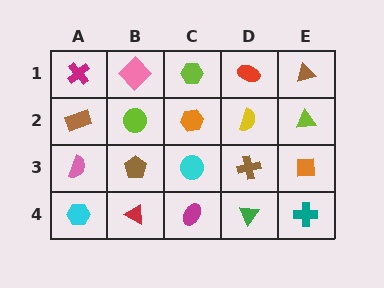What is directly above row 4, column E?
An orange square.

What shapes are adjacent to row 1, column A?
A brown rectangle (row 2, column A), a pink diamond (row 1, column B).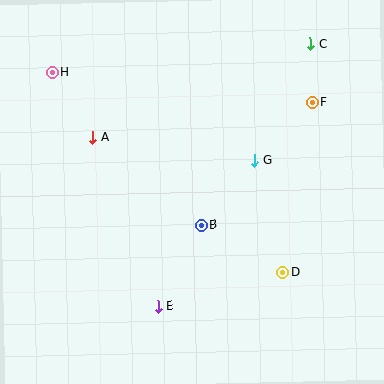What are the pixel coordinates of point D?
Point D is at (283, 272).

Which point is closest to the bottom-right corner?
Point D is closest to the bottom-right corner.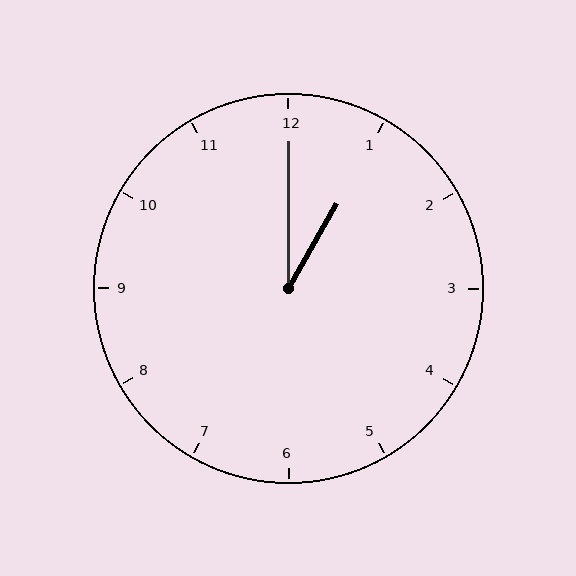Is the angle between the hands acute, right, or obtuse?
It is acute.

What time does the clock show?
1:00.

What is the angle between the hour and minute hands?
Approximately 30 degrees.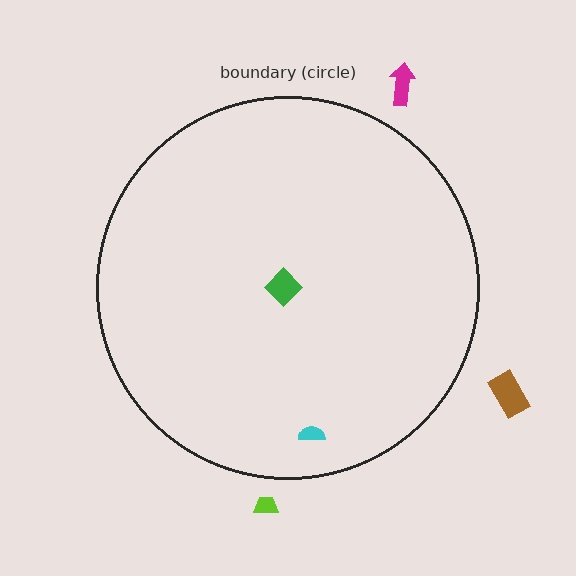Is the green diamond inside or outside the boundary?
Inside.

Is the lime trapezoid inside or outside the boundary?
Outside.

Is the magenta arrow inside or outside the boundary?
Outside.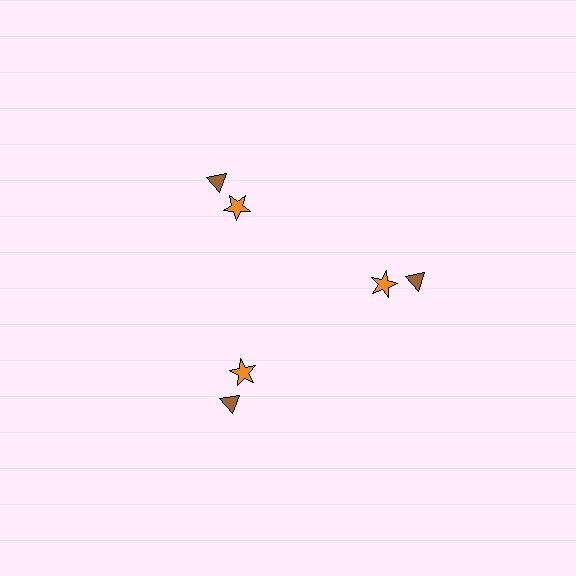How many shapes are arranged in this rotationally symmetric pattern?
There are 6 shapes, arranged in 3 groups of 2.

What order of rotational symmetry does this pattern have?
This pattern has 3-fold rotational symmetry.